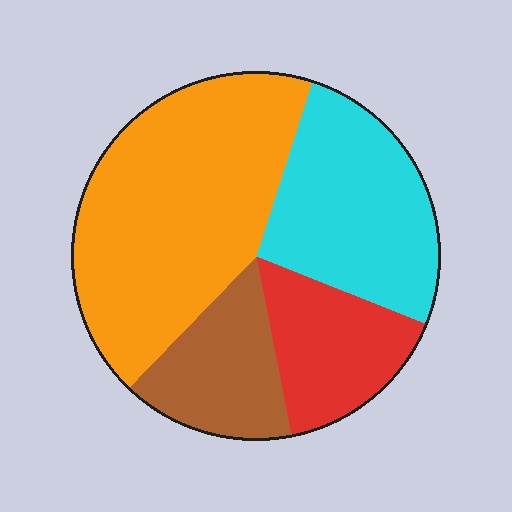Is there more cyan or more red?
Cyan.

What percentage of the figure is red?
Red covers about 15% of the figure.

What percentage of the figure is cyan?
Cyan takes up between a quarter and a half of the figure.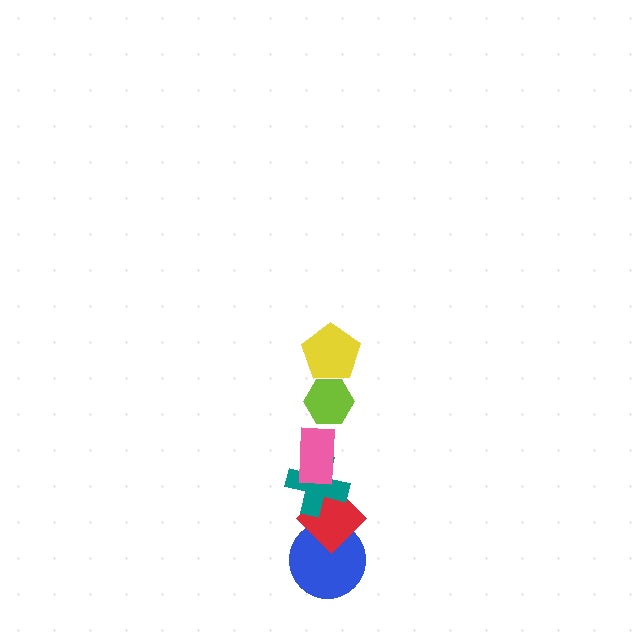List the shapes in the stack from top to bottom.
From top to bottom: the yellow pentagon, the lime hexagon, the pink rectangle, the teal cross, the red diamond, the blue circle.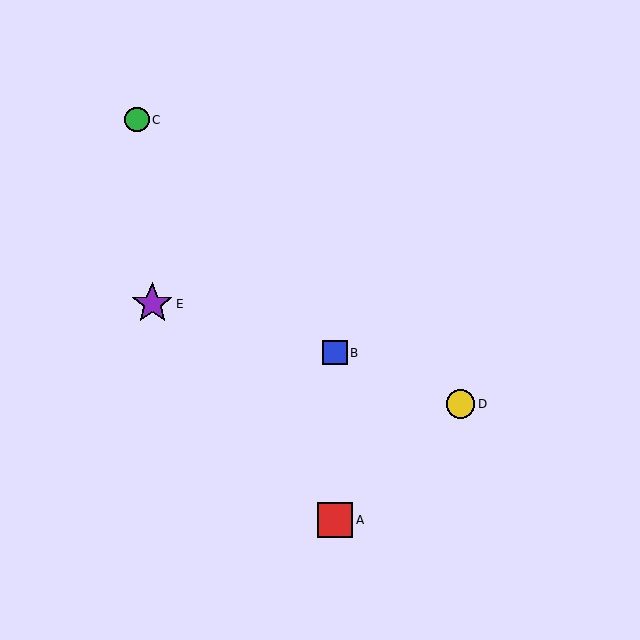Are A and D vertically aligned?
No, A is at x≈335 and D is at x≈460.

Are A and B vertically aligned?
Yes, both are at x≈335.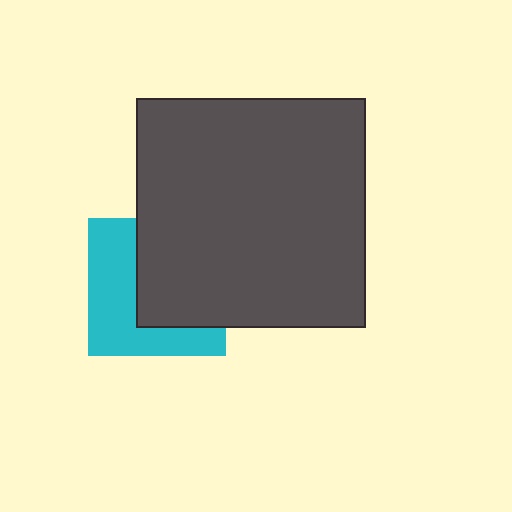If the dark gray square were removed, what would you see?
You would see the complete cyan square.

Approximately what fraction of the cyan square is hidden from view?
Roughly 52% of the cyan square is hidden behind the dark gray square.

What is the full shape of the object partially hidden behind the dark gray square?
The partially hidden object is a cyan square.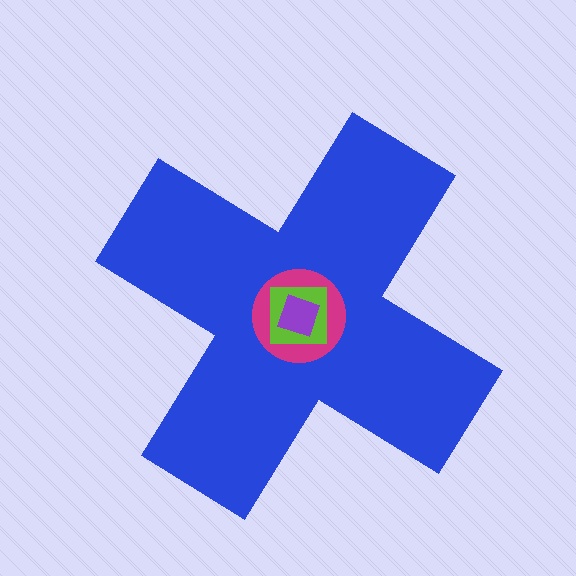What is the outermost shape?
The blue cross.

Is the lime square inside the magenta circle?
Yes.